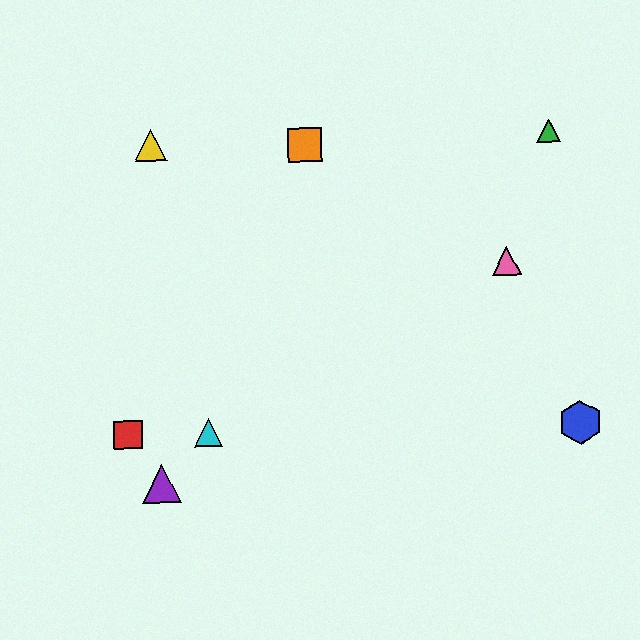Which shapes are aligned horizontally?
The red square, the blue hexagon, the cyan triangle are aligned horizontally.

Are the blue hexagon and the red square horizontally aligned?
Yes, both are at y≈422.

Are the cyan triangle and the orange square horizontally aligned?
No, the cyan triangle is at y≈432 and the orange square is at y≈145.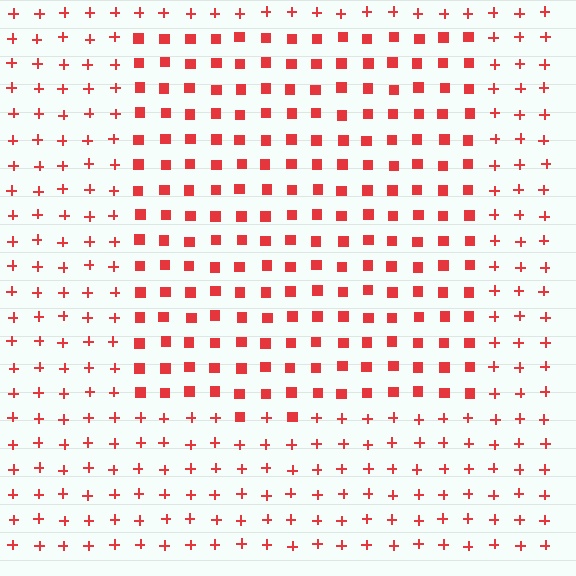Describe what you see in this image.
The image is filled with small red elements arranged in a uniform grid. A rectangle-shaped region contains squares, while the surrounding area contains plus signs. The boundary is defined purely by the change in element shape.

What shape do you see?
I see a rectangle.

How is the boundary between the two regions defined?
The boundary is defined by a change in element shape: squares inside vs. plus signs outside. All elements share the same color and spacing.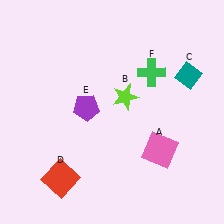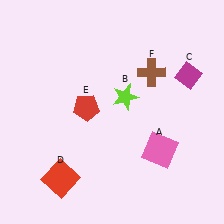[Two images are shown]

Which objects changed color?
C changed from teal to magenta. E changed from purple to red. F changed from green to brown.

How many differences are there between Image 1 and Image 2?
There are 3 differences between the two images.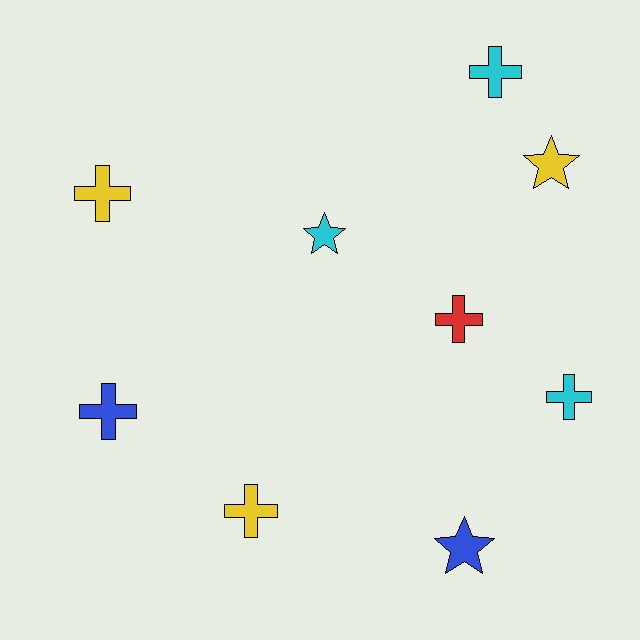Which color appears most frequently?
Yellow, with 3 objects.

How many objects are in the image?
There are 9 objects.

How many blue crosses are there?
There is 1 blue cross.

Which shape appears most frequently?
Cross, with 6 objects.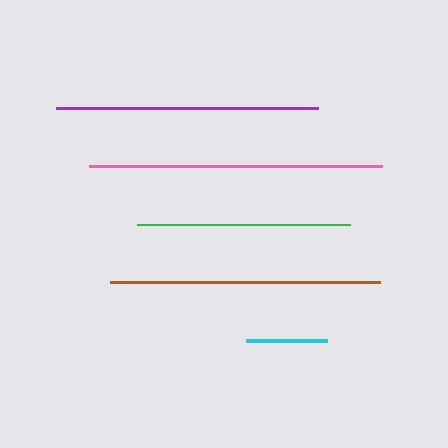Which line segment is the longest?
The pink line is the longest at approximately 293 pixels.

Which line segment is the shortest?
The cyan line is the shortest at approximately 81 pixels.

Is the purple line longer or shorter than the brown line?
The brown line is longer than the purple line.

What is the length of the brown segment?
The brown segment is approximately 271 pixels long.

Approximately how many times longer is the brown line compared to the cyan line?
The brown line is approximately 3.3 times the length of the cyan line.